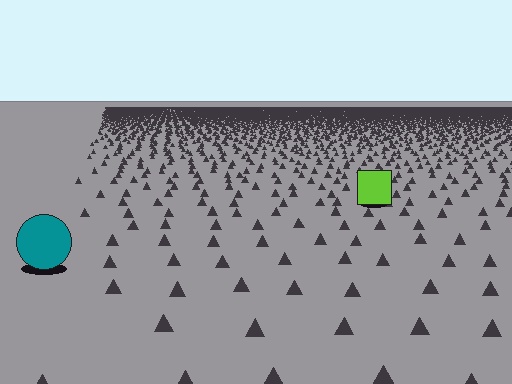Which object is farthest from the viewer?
The lime square is farthest from the viewer. It appears smaller and the ground texture around it is denser.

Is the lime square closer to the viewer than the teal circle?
No. The teal circle is closer — you can tell from the texture gradient: the ground texture is coarser near it.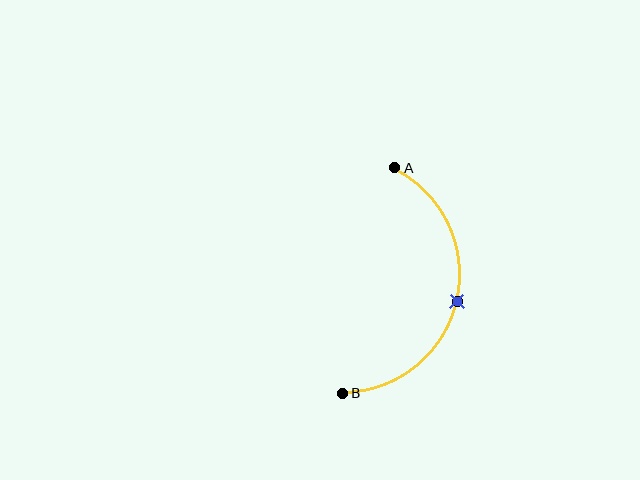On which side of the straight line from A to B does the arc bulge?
The arc bulges to the right of the straight line connecting A and B.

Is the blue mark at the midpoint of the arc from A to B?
Yes. The blue mark lies on the arc at equal arc-length from both A and B — it is the arc midpoint.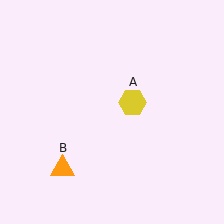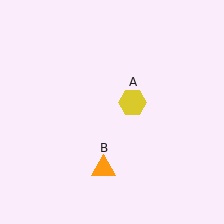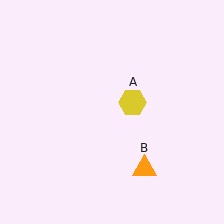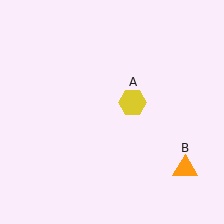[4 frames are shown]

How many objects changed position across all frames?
1 object changed position: orange triangle (object B).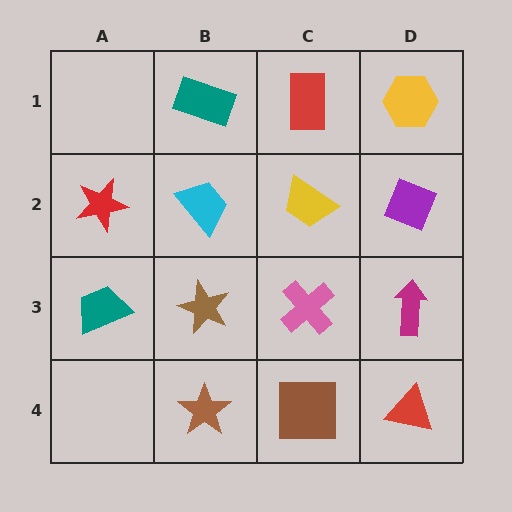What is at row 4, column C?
A brown square.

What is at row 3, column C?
A pink cross.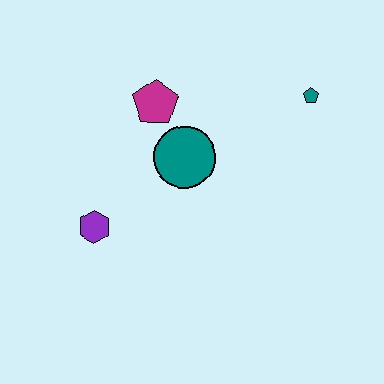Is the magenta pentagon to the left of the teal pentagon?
Yes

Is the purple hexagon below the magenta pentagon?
Yes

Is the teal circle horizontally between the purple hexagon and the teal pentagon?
Yes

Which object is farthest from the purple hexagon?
The teal pentagon is farthest from the purple hexagon.